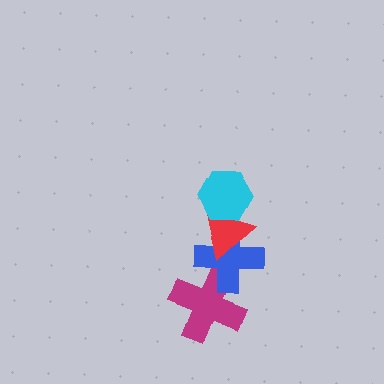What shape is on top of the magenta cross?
The blue cross is on top of the magenta cross.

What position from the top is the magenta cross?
The magenta cross is 4th from the top.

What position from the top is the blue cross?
The blue cross is 3rd from the top.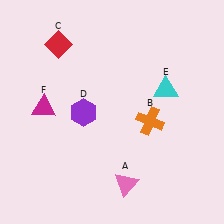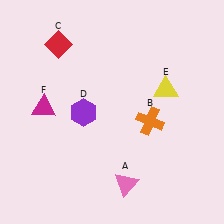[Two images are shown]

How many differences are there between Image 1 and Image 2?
There is 1 difference between the two images.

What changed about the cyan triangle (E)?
In Image 1, E is cyan. In Image 2, it changed to yellow.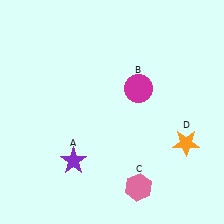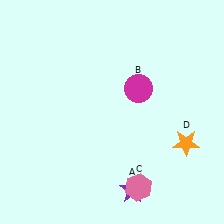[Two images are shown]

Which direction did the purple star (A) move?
The purple star (A) moved right.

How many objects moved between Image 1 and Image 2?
1 object moved between the two images.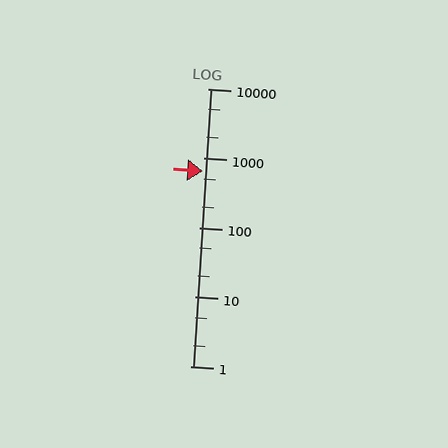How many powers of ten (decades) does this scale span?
The scale spans 4 decades, from 1 to 10000.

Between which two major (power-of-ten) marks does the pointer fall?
The pointer is between 100 and 1000.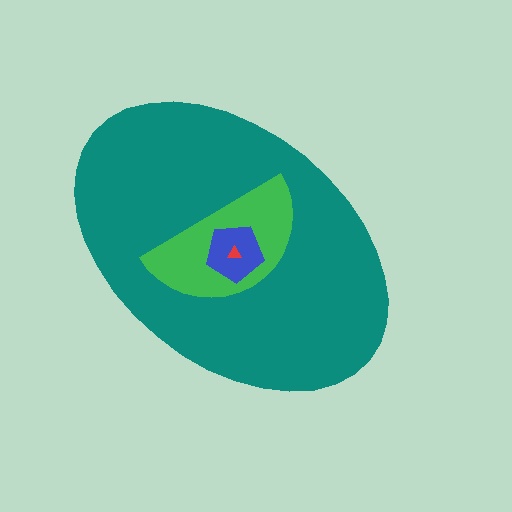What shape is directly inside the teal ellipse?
The green semicircle.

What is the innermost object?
The red triangle.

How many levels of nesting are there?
4.